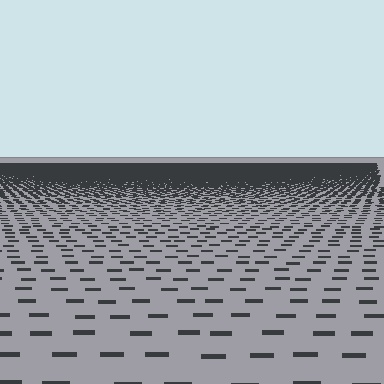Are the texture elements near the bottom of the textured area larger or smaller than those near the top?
Larger. Near the bottom, elements are closer to the viewer and appear at a bigger on-screen size.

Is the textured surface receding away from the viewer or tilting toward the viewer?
The surface is receding away from the viewer. Texture elements get smaller and denser toward the top.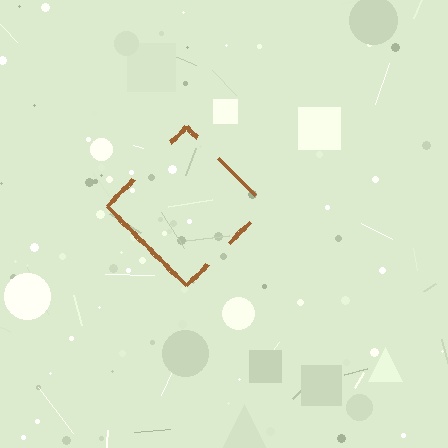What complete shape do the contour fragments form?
The contour fragments form a diamond.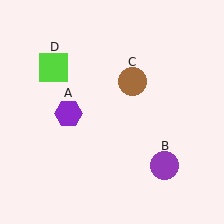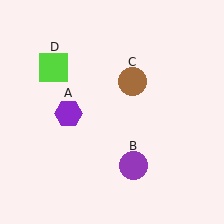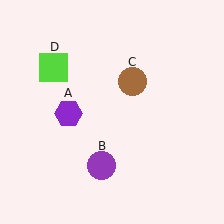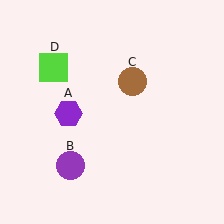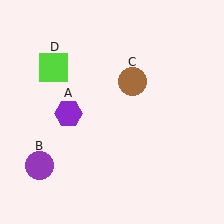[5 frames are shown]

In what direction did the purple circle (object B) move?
The purple circle (object B) moved left.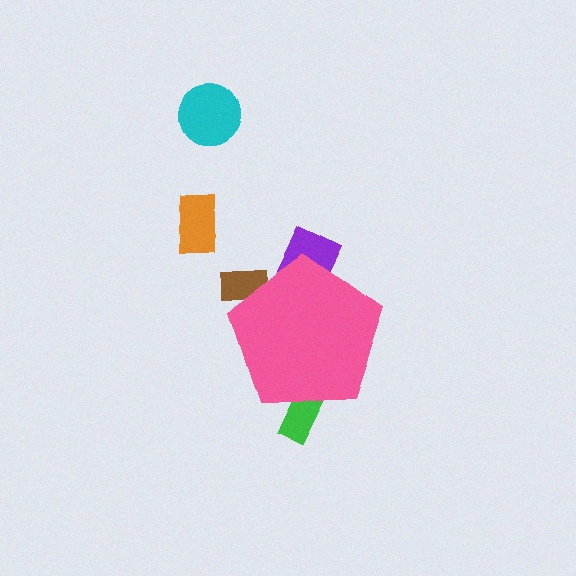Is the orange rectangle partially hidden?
No, the orange rectangle is fully visible.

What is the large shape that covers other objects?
A pink pentagon.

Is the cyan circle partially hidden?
No, the cyan circle is fully visible.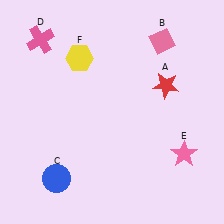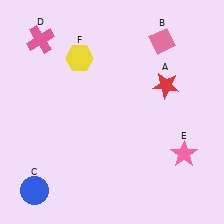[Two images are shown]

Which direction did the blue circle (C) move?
The blue circle (C) moved left.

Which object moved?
The blue circle (C) moved left.